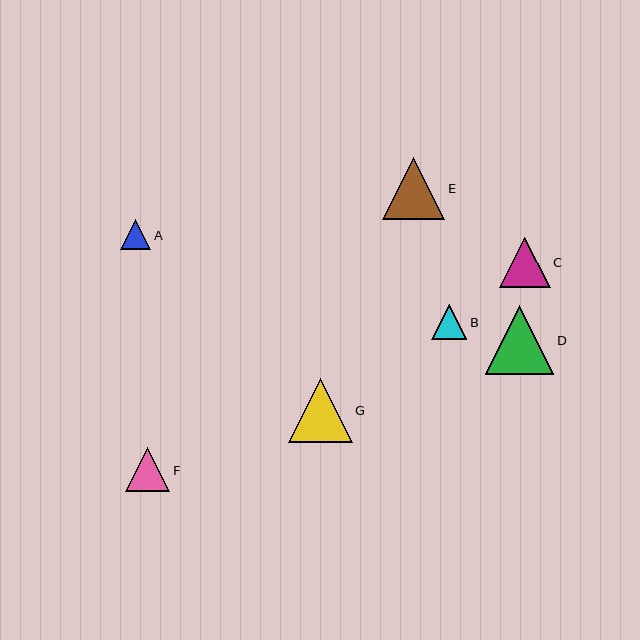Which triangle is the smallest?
Triangle A is the smallest with a size of approximately 30 pixels.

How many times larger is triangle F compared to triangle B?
Triangle F is approximately 1.3 times the size of triangle B.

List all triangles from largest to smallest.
From largest to smallest: D, G, E, C, F, B, A.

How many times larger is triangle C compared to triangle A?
Triangle C is approximately 1.7 times the size of triangle A.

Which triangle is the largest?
Triangle D is the largest with a size of approximately 69 pixels.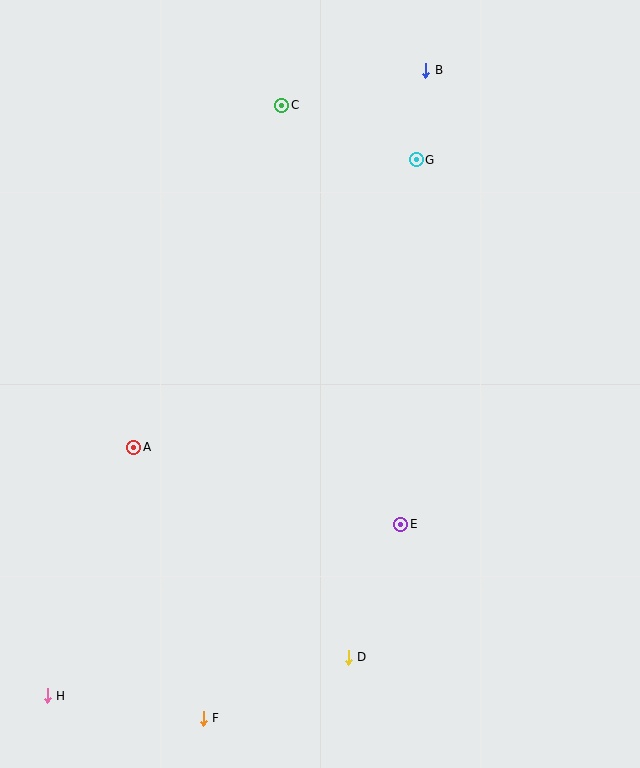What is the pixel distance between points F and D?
The distance between F and D is 158 pixels.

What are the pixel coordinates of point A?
Point A is at (134, 447).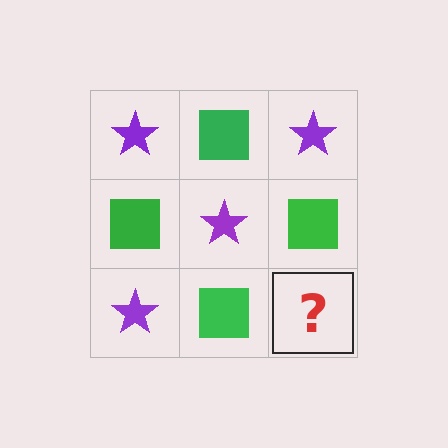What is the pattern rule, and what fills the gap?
The rule is that it alternates purple star and green square in a checkerboard pattern. The gap should be filled with a purple star.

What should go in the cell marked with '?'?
The missing cell should contain a purple star.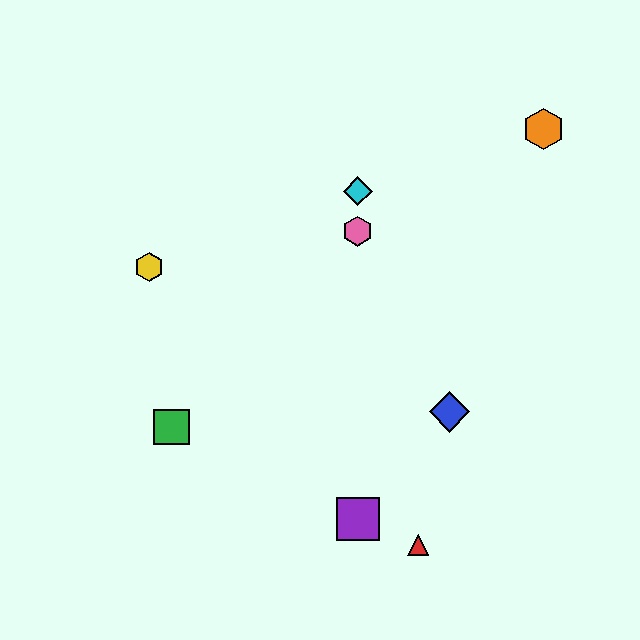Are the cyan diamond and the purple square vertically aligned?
Yes, both are at x≈358.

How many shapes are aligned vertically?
3 shapes (the purple square, the cyan diamond, the pink hexagon) are aligned vertically.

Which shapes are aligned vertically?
The purple square, the cyan diamond, the pink hexagon are aligned vertically.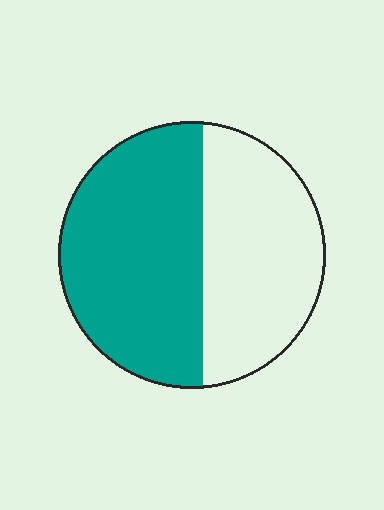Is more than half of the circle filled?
Yes.